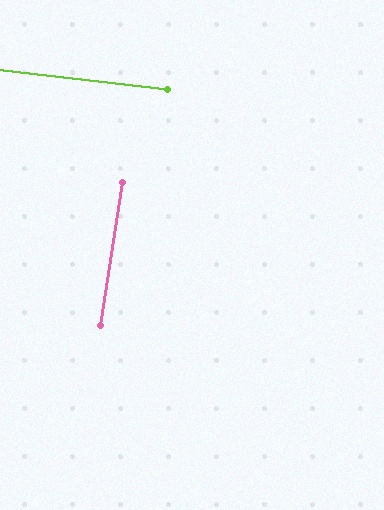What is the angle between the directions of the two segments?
Approximately 88 degrees.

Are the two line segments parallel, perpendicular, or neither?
Perpendicular — they meet at approximately 88°.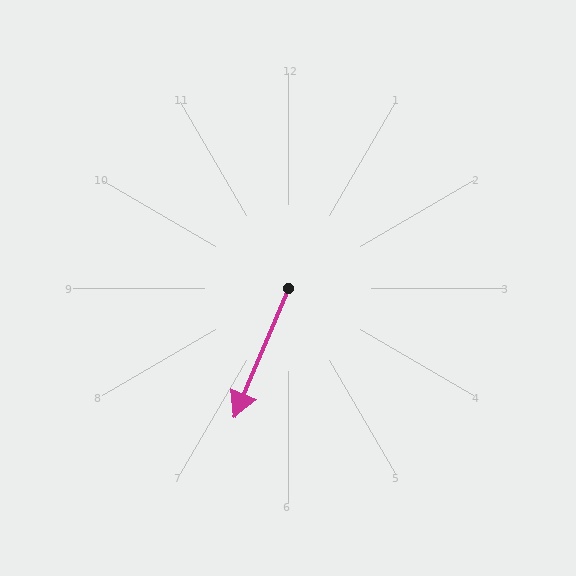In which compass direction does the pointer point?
Southwest.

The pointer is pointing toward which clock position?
Roughly 7 o'clock.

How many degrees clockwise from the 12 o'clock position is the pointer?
Approximately 203 degrees.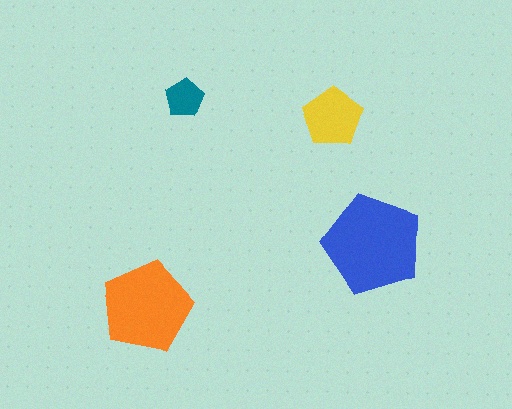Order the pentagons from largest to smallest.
the blue one, the orange one, the yellow one, the teal one.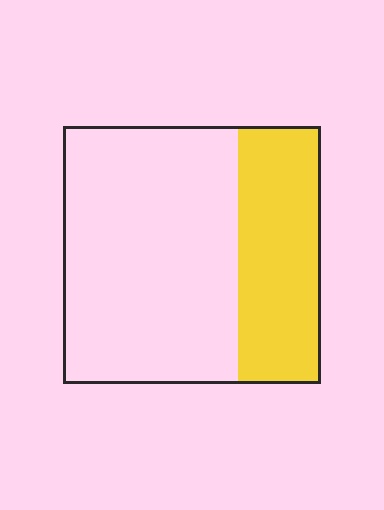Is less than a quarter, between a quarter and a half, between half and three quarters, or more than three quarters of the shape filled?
Between a quarter and a half.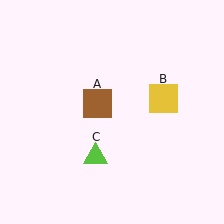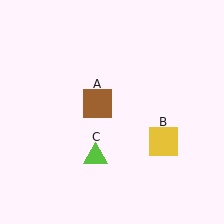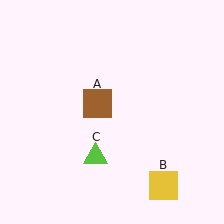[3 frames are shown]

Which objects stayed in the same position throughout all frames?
Brown square (object A) and lime triangle (object C) remained stationary.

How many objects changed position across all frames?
1 object changed position: yellow square (object B).